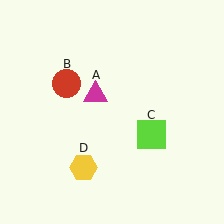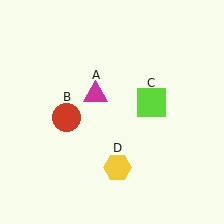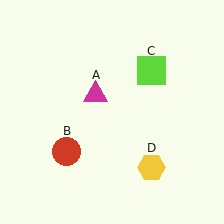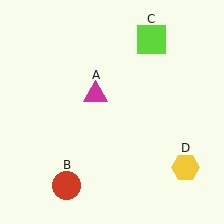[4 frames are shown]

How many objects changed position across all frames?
3 objects changed position: red circle (object B), lime square (object C), yellow hexagon (object D).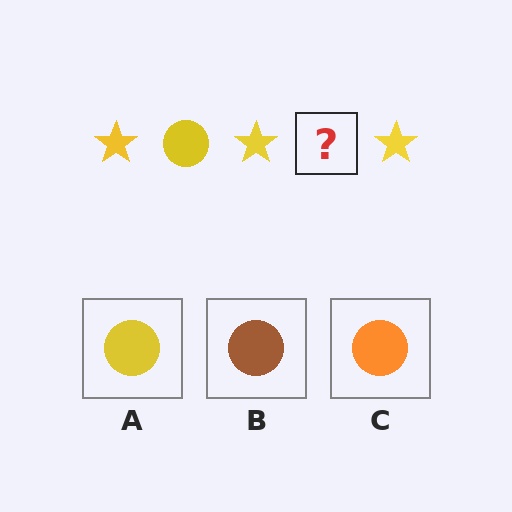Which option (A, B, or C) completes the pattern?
A.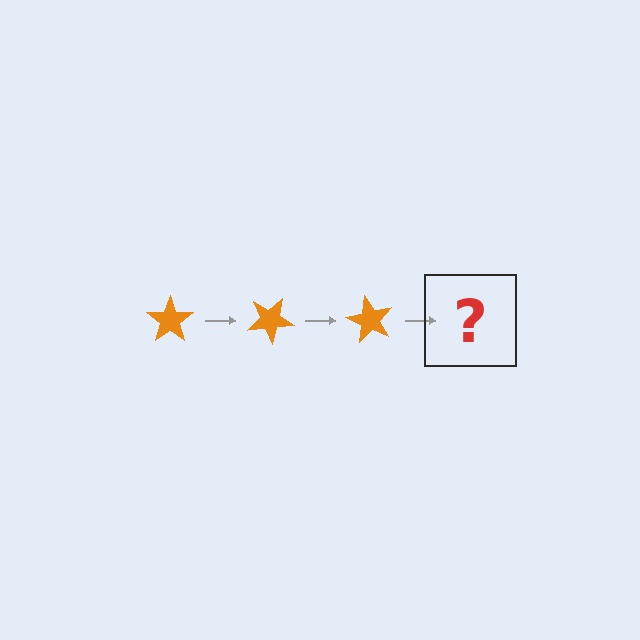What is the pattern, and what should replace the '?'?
The pattern is that the star rotates 30 degrees each step. The '?' should be an orange star rotated 90 degrees.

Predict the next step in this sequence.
The next step is an orange star rotated 90 degrees.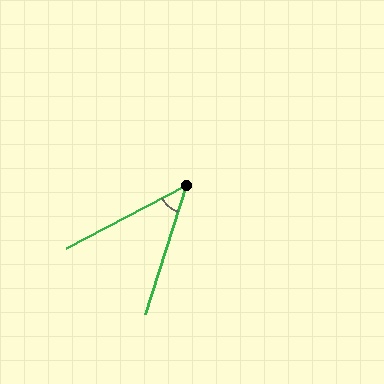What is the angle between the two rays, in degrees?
Approximately 45 degrees.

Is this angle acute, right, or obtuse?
It is acute.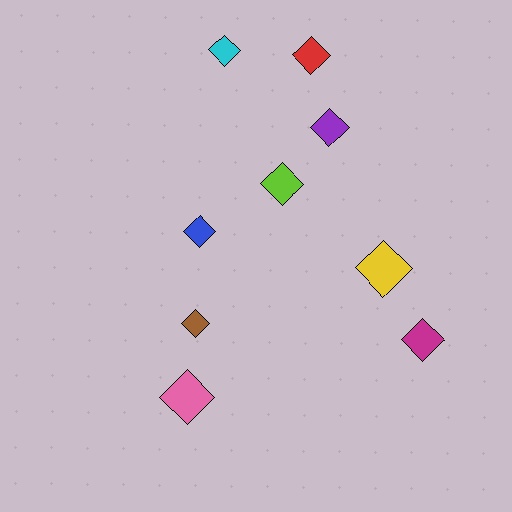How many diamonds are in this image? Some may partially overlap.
There are 9 diamonds.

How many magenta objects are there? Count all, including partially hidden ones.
There is 1 magenta object.